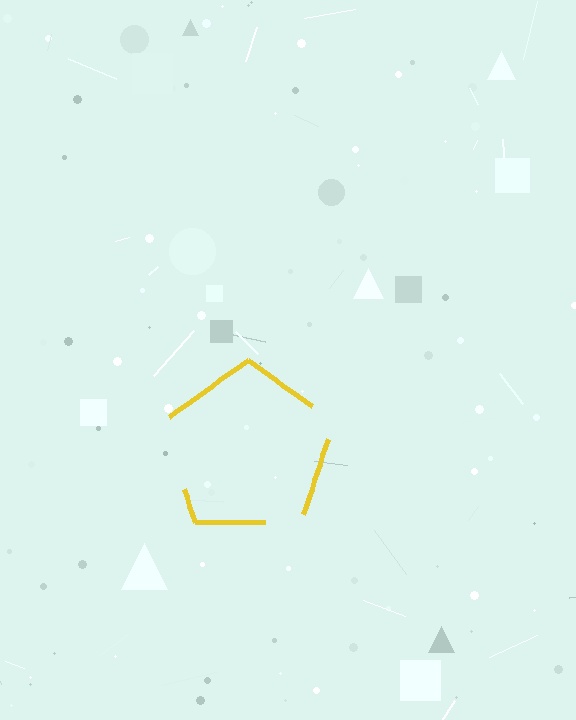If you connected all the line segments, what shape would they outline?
They would outline a pentagon.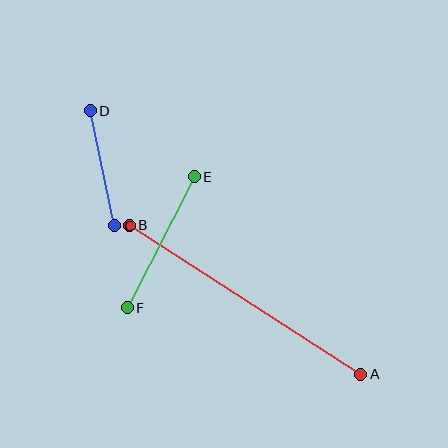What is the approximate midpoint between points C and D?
The midpoint is at approximately (103, 168) pixels.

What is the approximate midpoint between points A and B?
The midpoint is at approximately (245, 300) pixels.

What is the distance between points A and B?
The distance is approximately 275 pixels.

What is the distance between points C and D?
The distance is approximately 118 pixels.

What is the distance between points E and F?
The distance is approximately 147 pixels.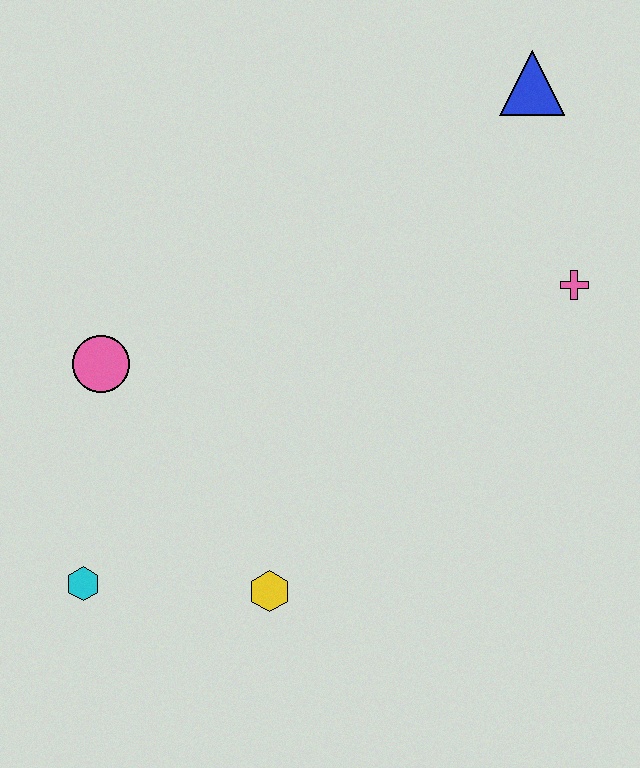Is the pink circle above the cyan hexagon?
Yes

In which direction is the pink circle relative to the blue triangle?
The pink circle is to the left of the blue triangle.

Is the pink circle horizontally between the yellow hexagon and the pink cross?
No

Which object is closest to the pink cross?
The blue triangle is closest to the pink cross.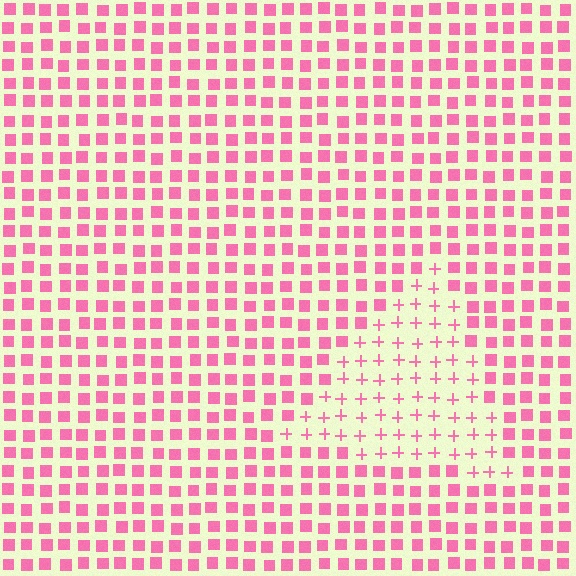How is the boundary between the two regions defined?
The boundary is defined by a change in element shape: plus signs inside vs. squares outside. All elements share the same color and spacing.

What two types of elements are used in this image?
The image uses plus signs inside the triangle region and squares outside it.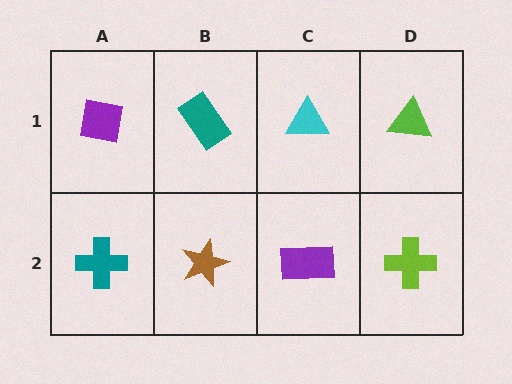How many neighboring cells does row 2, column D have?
2.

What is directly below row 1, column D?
A lime cross.